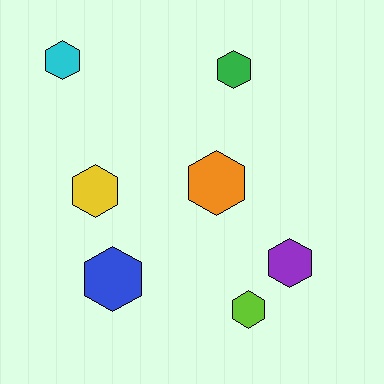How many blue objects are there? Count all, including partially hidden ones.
There is 1 blue object.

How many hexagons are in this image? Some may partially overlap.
There are 7 hexagons.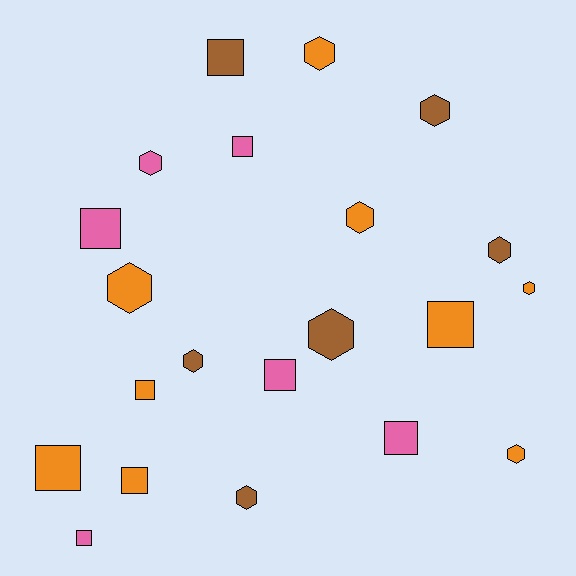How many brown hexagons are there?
There are 5 brown hexagons.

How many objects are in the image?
There are 21 objects.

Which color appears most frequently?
Orange, with 9 objects.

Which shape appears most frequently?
Hexagon, with 11 objects.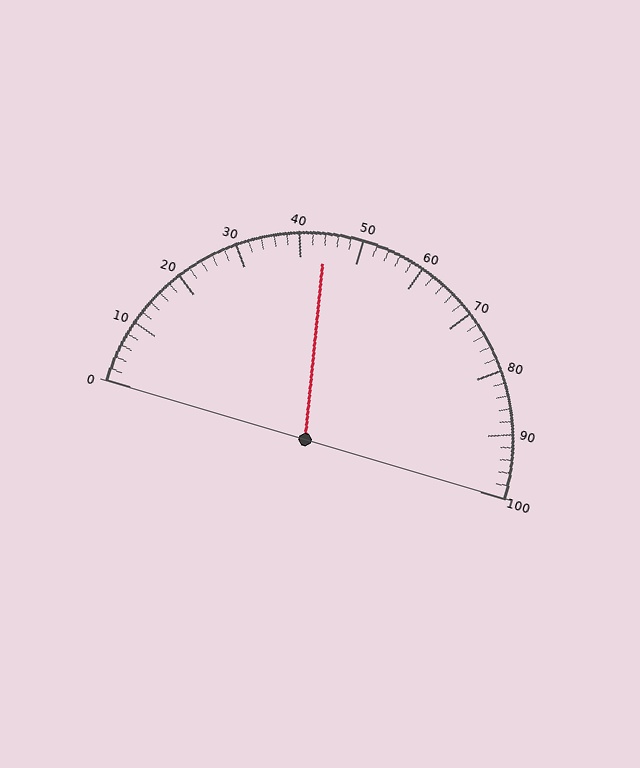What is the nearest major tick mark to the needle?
The nearest major tick mark is 40.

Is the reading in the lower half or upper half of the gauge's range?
The reading is in the lower half of the range (0 to 100).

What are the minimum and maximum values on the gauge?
The gauge ranges from 0 to 100.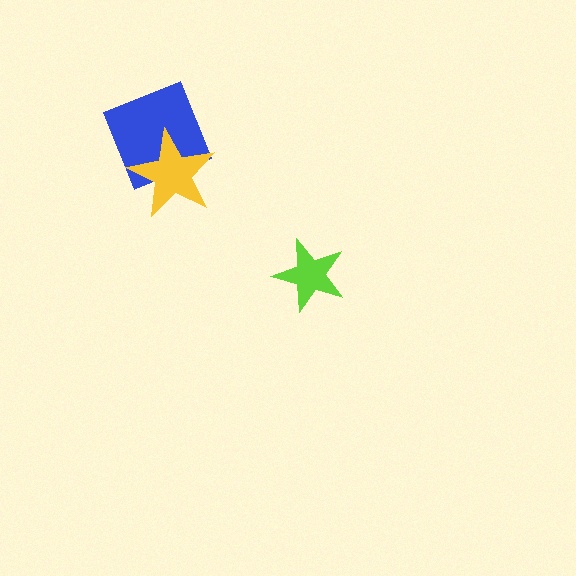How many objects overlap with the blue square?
1 object overlaps with the blue square.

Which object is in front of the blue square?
The yellow star is in front of the blue square.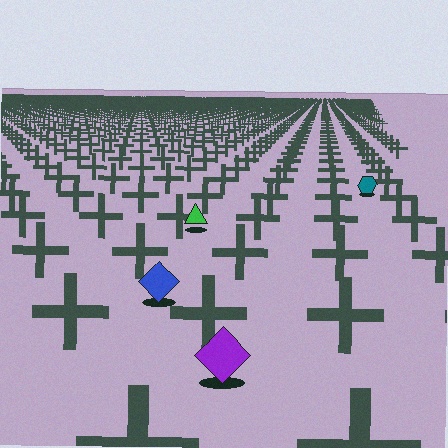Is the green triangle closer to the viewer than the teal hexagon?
Yes. The green triangle is closer — you can tell from the texture gradient: the ground texture is coarser near it.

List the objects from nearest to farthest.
From nearest to farthest: the purple diamond, the blue diamond, the green triangle, the teal hexagon.